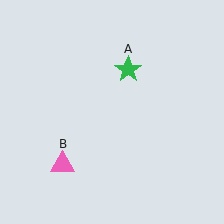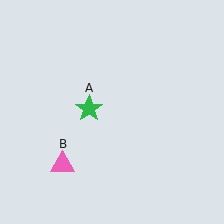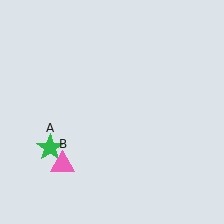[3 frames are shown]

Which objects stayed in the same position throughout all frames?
Pink triangle (object B) remained stationary.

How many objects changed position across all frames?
1 object changed position: green star (object A).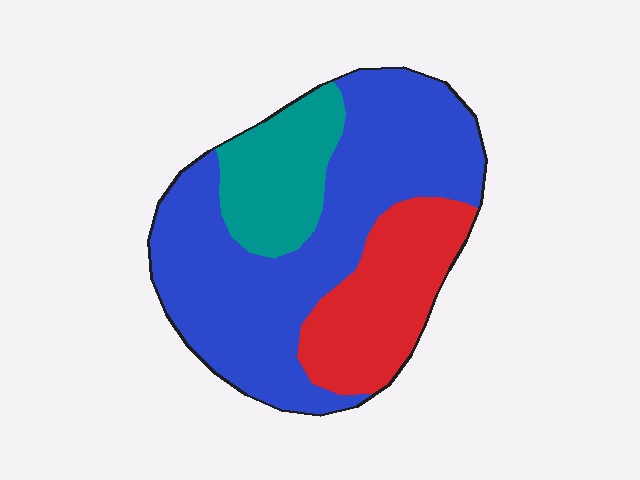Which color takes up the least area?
Teal, at roughly 20%.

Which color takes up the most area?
Blue, at roughly 60%.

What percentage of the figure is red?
Red covers around 25% of the figure.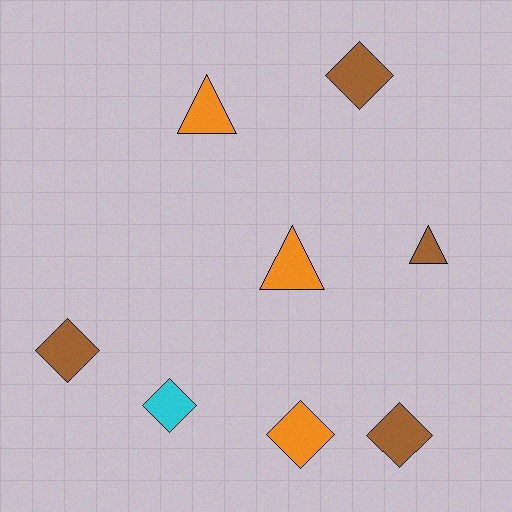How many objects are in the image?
There are 8 objects.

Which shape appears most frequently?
Diamond, with 5 objects.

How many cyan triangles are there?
There are no cyan triangles.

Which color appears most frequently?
Brown, with 4 objects.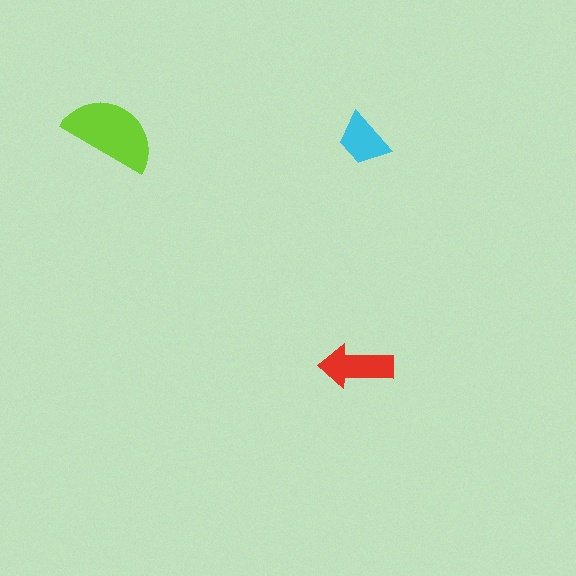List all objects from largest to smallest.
The lime semicircle, the red arrow, the cyan trapezoid.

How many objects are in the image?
There are 3 objects in the image.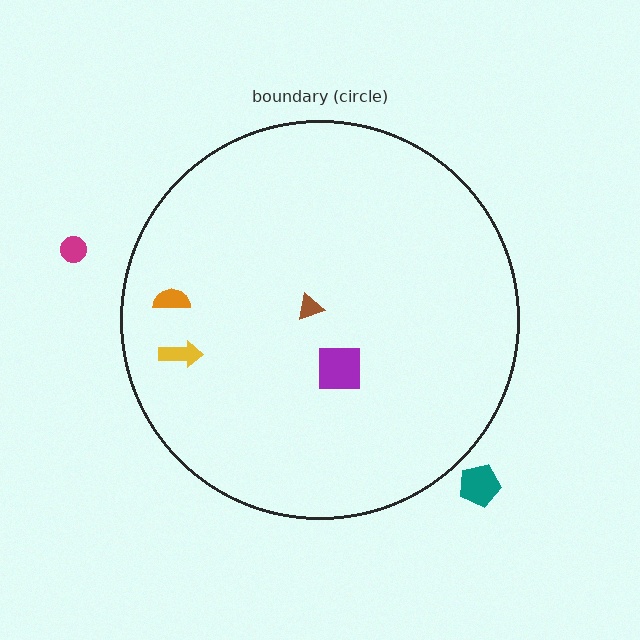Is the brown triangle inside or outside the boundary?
Inside.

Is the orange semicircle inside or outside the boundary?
Inside.